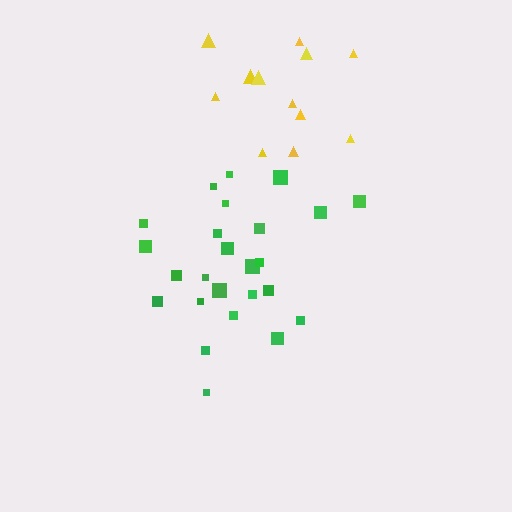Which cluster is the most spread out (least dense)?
Yellow.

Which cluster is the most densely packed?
Green.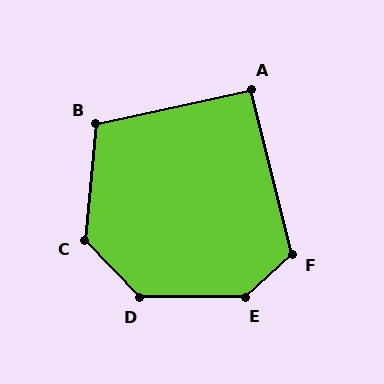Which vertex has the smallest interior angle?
A, at approximately 92 degrees.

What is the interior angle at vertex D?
Approximately 134 degrees (obtuse).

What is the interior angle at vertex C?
Approximately 131 degrees (obtuse).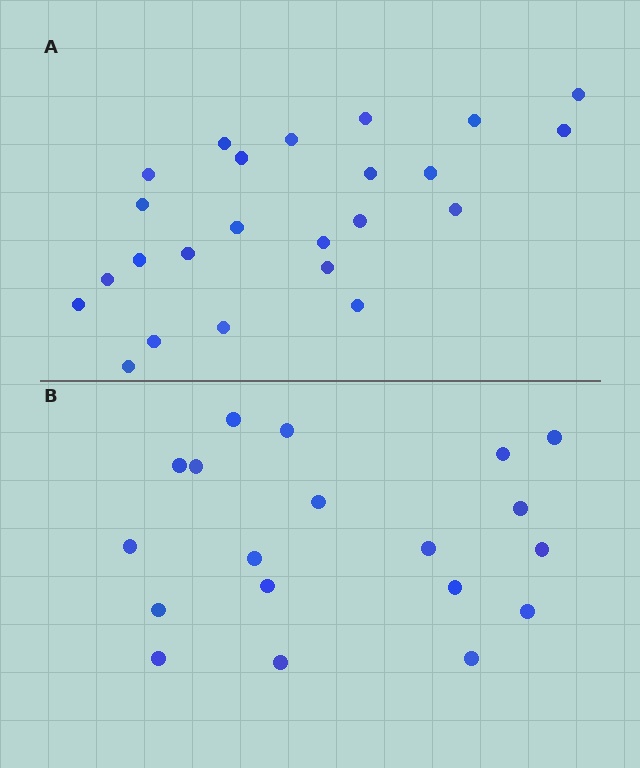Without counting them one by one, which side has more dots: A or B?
Region A (the top region) has more dots.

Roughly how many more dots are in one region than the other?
Region A has about 5 more dots than region B.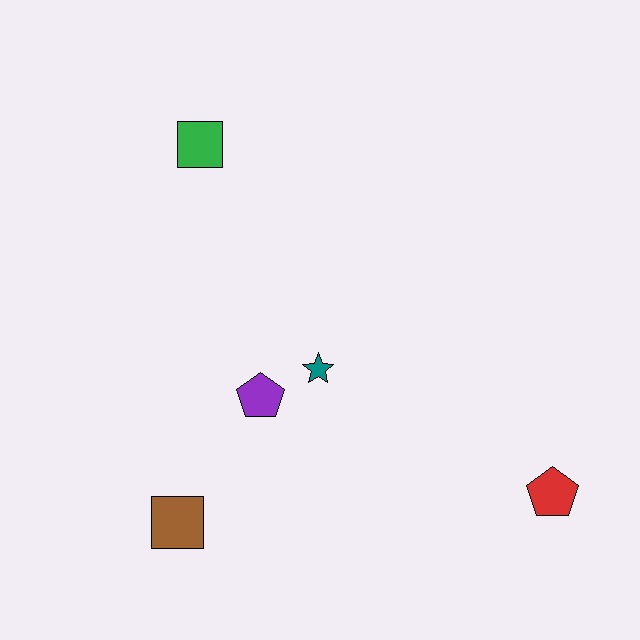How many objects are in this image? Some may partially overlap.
There are 5 objects.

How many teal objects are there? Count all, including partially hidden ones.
There is 1 teal object.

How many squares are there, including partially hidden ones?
There are 2 squares.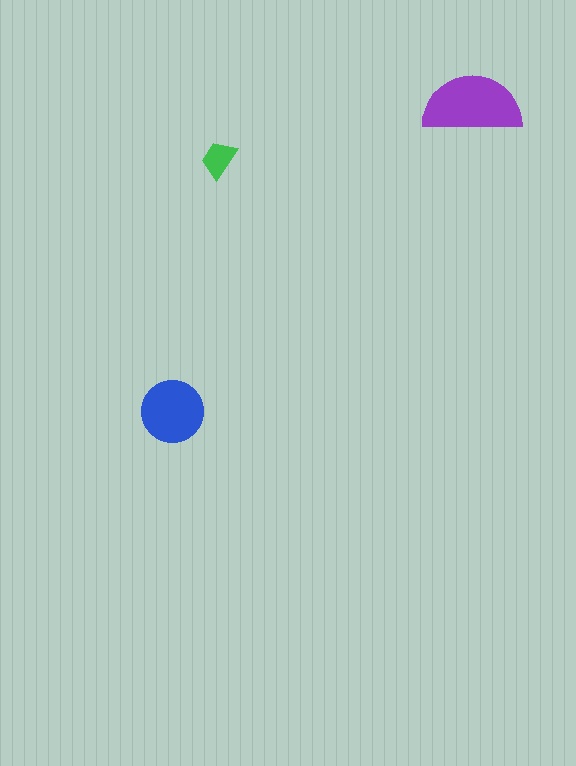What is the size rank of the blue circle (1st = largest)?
2nd.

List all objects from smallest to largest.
The green trapezoid, the blue circle, the purple semicircle.